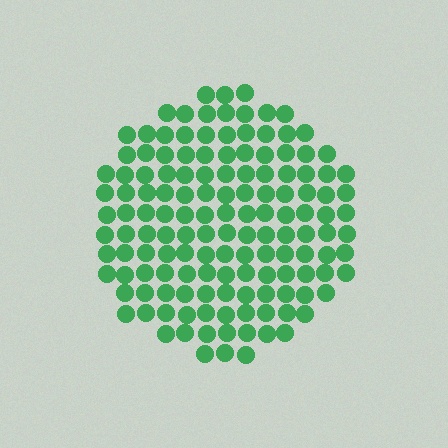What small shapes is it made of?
It is made of small circles.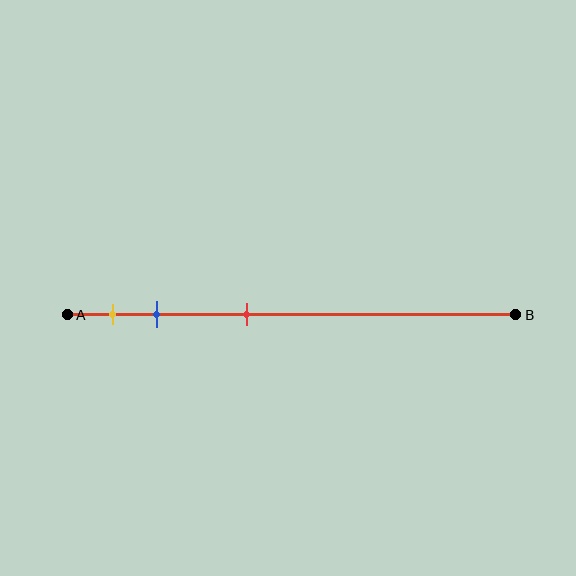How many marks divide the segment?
There are 3 marks dividing the segment.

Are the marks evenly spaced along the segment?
No, the marks are not evenly spaced.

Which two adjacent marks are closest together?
The yellow and blue marks are the closest adjacent pair.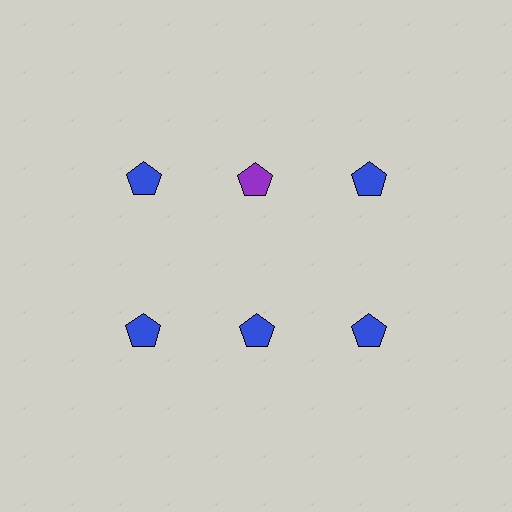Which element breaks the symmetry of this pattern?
The purple pentagon in the top row, second from left column breaks the symmetry. All other shapes are blue pentagons.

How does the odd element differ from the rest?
It has a different color: purple instead of blue.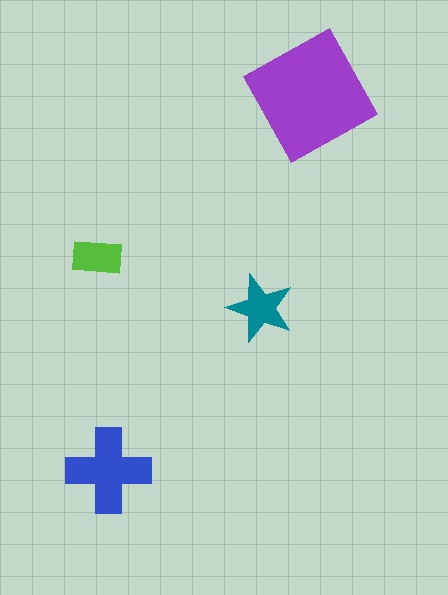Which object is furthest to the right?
The purple square is rightmost.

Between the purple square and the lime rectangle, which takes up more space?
The purple square.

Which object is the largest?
The purple square.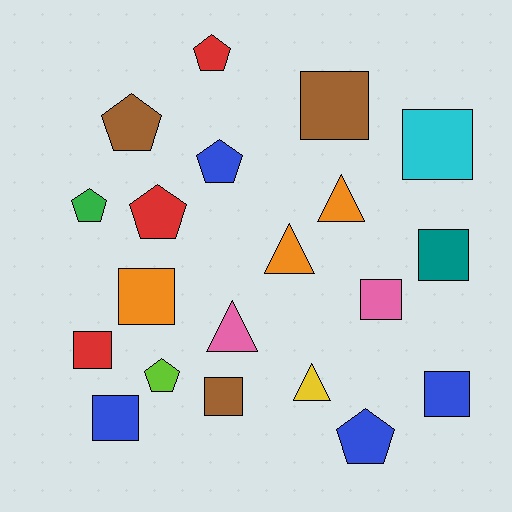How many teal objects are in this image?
There is 1 teal object.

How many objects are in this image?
There are 20 objects.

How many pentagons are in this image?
There are 7 pentagons.